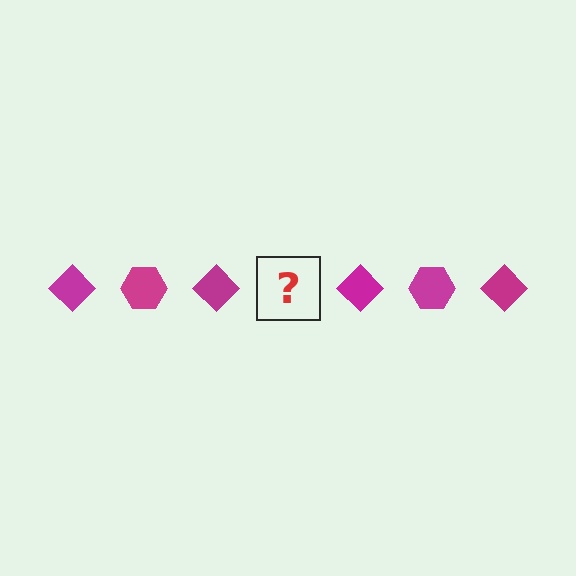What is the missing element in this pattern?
The missing element is a magenta hexagon.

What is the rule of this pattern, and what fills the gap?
The rule is that the pattern cycles through diamond, hexagon shapes in magenta. The gap should be filled with a magenta hexagon.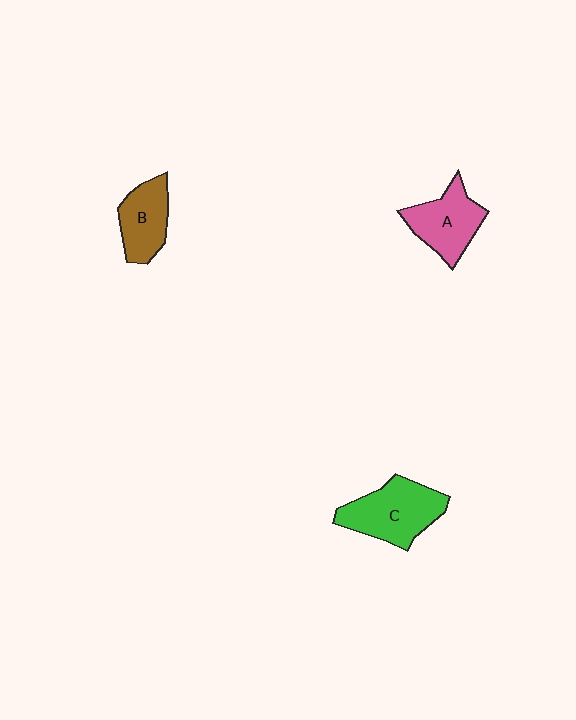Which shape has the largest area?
Shape C (green).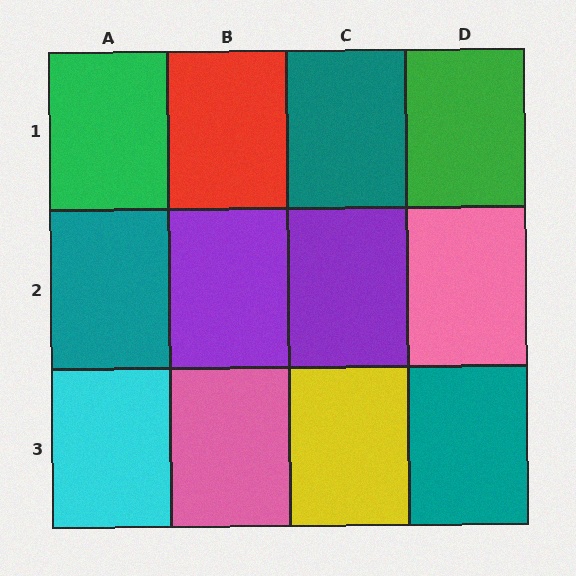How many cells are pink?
2 cells are pink.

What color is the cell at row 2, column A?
Teal.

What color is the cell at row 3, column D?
Teal.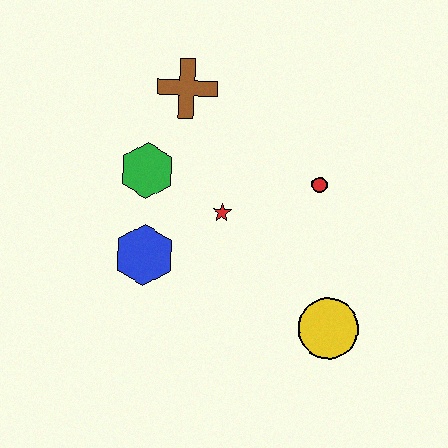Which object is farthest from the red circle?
The blue hexagon is farthest from the red circle.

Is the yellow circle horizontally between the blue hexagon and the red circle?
No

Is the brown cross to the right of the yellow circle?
No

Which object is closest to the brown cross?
The green hexagon is closest to the brown cross.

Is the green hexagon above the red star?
Yes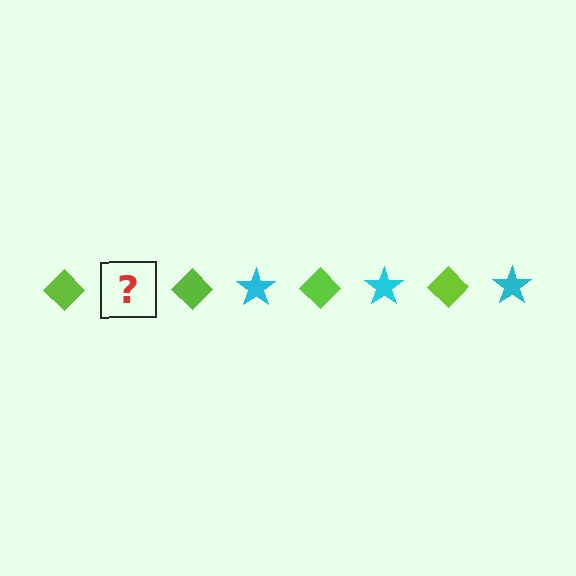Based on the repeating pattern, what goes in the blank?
The blank should be a cyan star.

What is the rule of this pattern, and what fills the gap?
The rule is that the pattern alternates between lime diamond and cyan star. The gap should be filled with a cyan star.